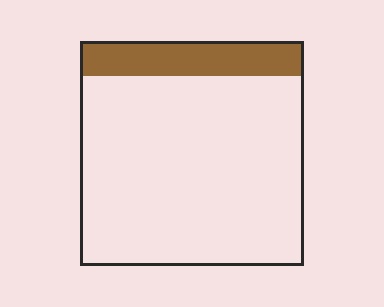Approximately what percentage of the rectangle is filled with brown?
Approximately 15%.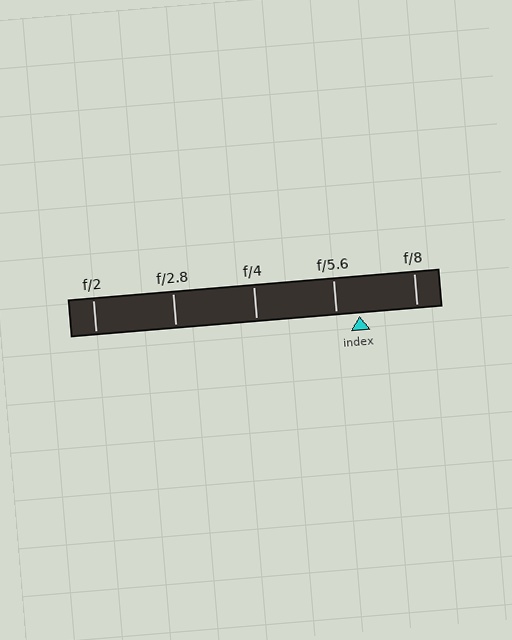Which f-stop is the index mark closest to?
The index mark is closest to f/5.6.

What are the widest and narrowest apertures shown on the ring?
The widest aperture shown is f/2 and the narrowest is f/8.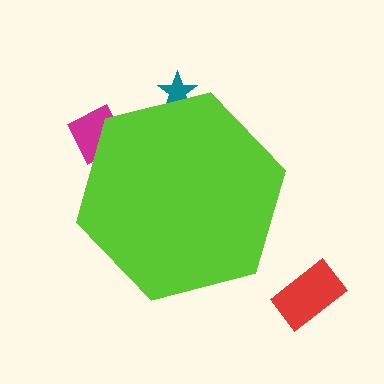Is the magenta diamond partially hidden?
Yes, the magenta diamond is partially hidden behind the lime hexagon.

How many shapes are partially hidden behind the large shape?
2 shapes are partially hidden.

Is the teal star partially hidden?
Yes, the teal star is partially hidden behind the lime hexagon.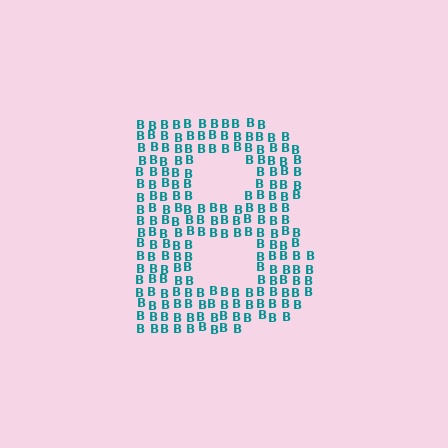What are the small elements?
The small elements are letter B's.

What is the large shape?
The large shape is the letter B.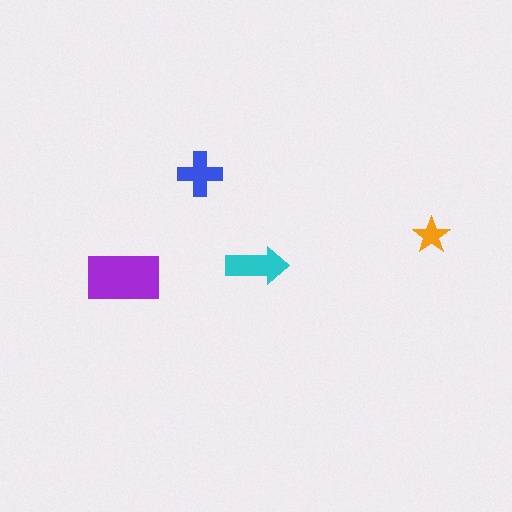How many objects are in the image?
There are 4 objects in the image.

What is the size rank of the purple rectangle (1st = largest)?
1st.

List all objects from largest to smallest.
The purple rectangle, the cyan arrow, the blue cross, the orange star.